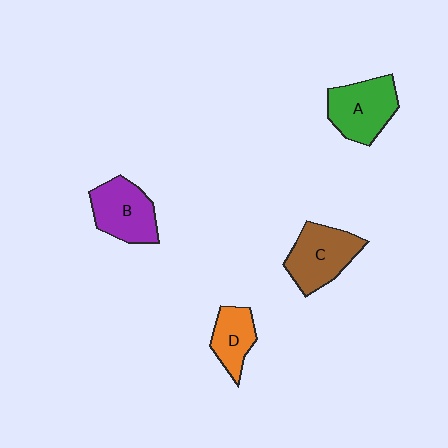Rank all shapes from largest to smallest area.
From largest to smallest: A (green), C (brown), B (purple), D (orange).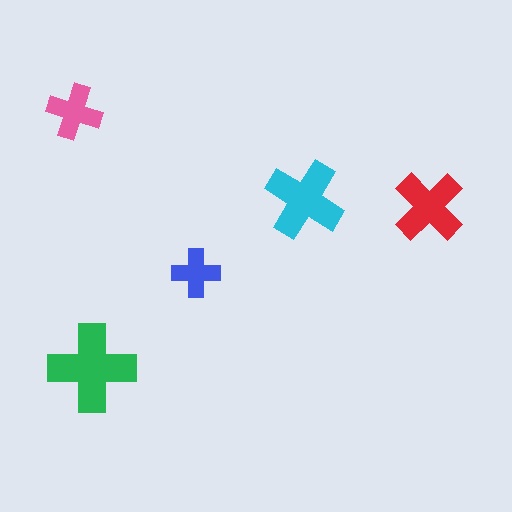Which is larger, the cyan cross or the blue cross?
The cyan one.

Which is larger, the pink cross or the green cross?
The green one.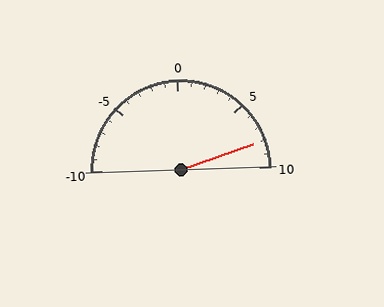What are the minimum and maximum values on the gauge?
The gauge ranges from -10 to 10.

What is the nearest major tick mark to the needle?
The nearest major tick mark is 10.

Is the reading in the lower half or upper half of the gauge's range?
The reading is in the upper half of the range (-10 to 10).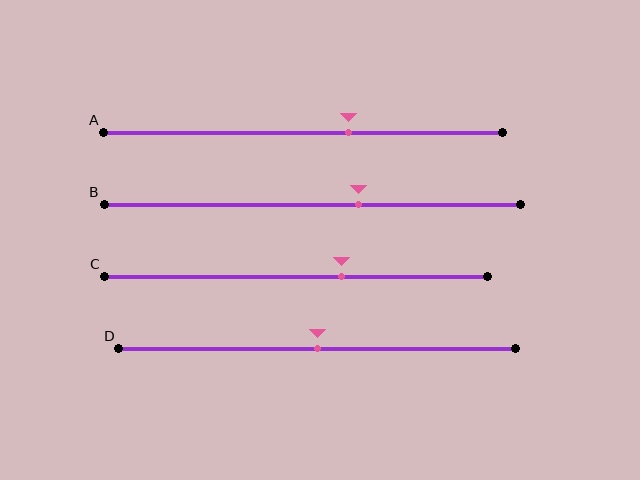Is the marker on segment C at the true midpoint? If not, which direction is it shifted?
No, the marker on segment C is shifted to the right by about 12% of the segment length.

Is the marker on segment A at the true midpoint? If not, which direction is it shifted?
No, the marker on segment A is shifted to the right by about 11% of the segment length.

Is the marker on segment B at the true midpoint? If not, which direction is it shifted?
No, the marker on segment B is shifted to the right by about 11% of the segment length.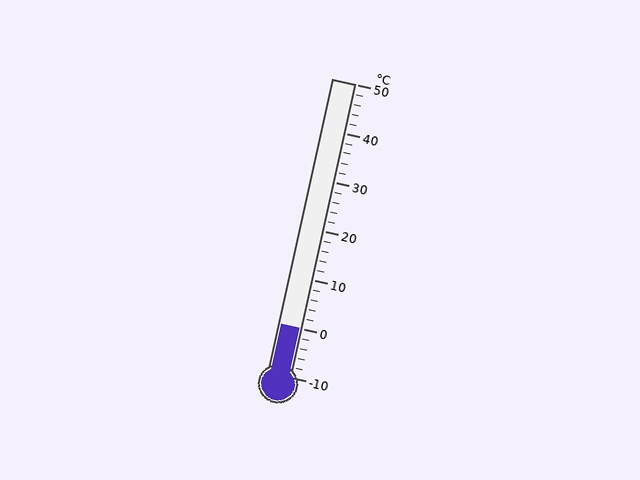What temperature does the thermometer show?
The thermometer shows approximately 0°C.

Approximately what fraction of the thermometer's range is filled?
The thermometer is filled to approximately 15% of its range.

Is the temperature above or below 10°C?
The temperature is below 10°C.